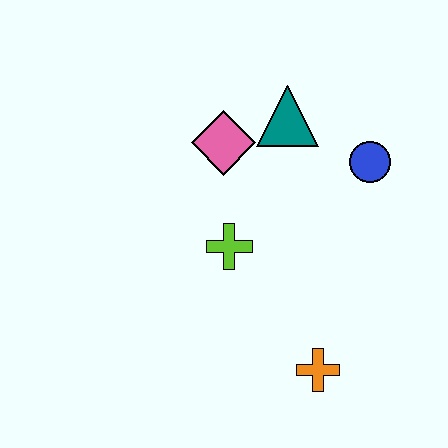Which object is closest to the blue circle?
The teal triangle is closest to the blue circle.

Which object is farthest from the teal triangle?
The orange cross is farthest from the teal triangle.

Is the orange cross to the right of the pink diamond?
Yes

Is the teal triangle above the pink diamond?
Yes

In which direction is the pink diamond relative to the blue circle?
The pink diamond is to the left of the blue circle.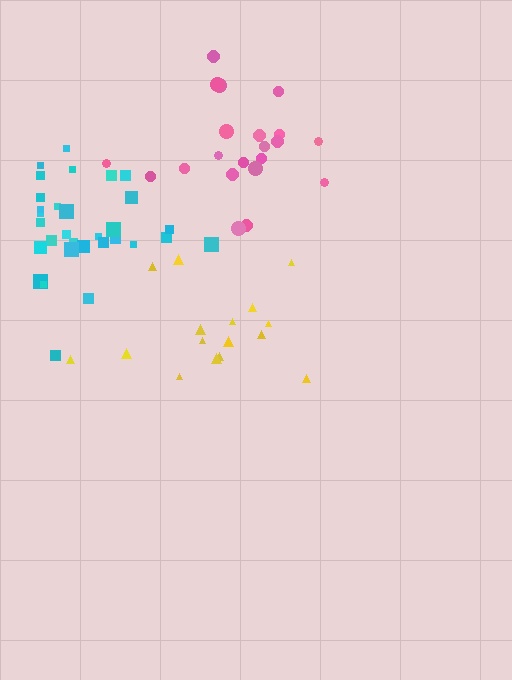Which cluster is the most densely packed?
Cyan.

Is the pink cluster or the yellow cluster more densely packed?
Yellow.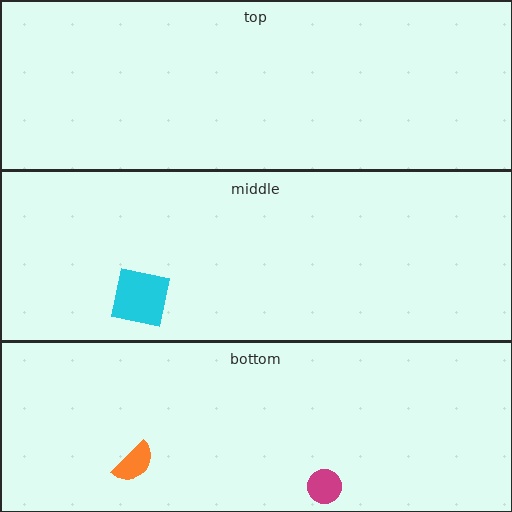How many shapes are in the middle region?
1.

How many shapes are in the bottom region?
2.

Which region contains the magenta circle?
The bottom region.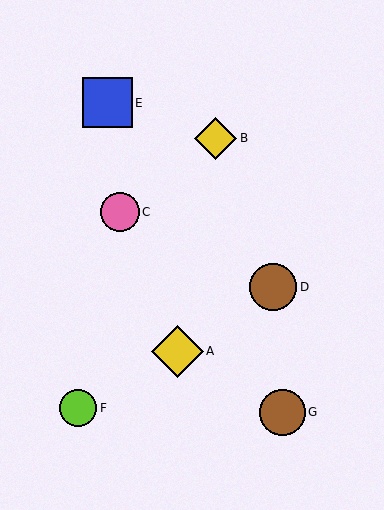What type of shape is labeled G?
Shape G is a brown circle.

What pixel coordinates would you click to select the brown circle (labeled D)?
Click at (273, 287) to select the brown circle D.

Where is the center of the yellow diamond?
The center of the yellow diamond is at (177, 351).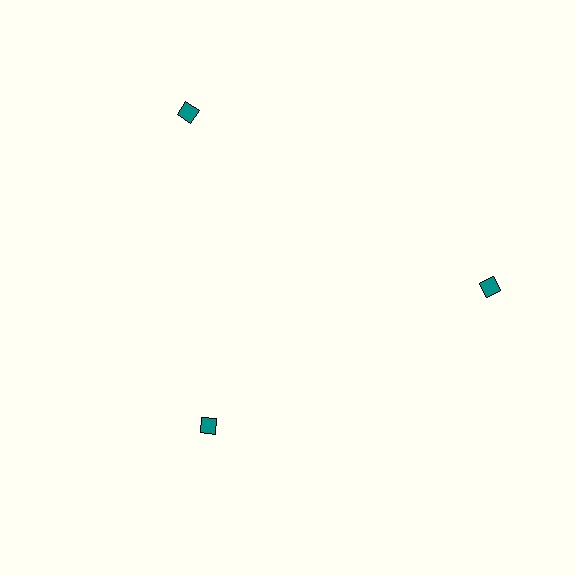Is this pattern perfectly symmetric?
No. The 3 teal diamonds are arranged in a ring, but one element near the 7 o'clock position is pulled inward toward the center, breaking the 3-fold rotational symmetry.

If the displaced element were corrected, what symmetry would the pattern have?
It would have 3-fold rotational symmetry — the pattern would map onto itself every 120 degrees.